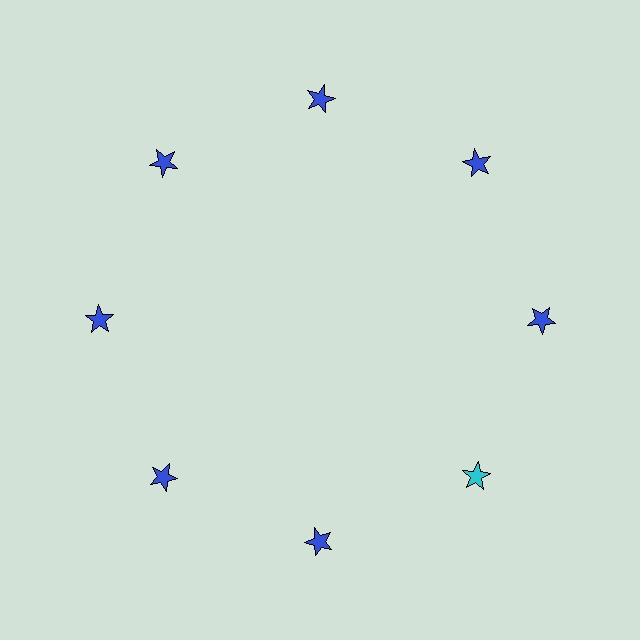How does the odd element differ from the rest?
It has a different color: cyan instead of blue.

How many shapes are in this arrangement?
There are 8 shapes arranged in a ring pattern.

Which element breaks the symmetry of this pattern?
The cyan star at roughly the 4 o'clock position breaks the symmetry. All other shapes are blue stars.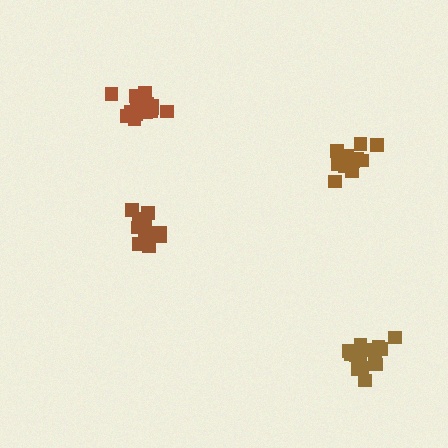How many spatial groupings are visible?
There are 4 spatial groupings.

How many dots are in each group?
Group 1: 15 dots, Group 2: 20 dots, Group 3: 15 dots, Group 4: 16 dots (66 total).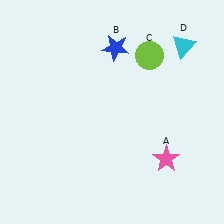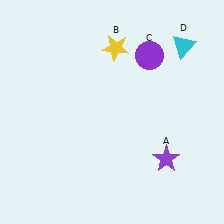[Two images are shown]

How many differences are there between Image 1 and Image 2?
There are 3 differences between the two images.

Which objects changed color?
A changed from pink to purple. B changed from blue to yellow. C changed from lime to purple.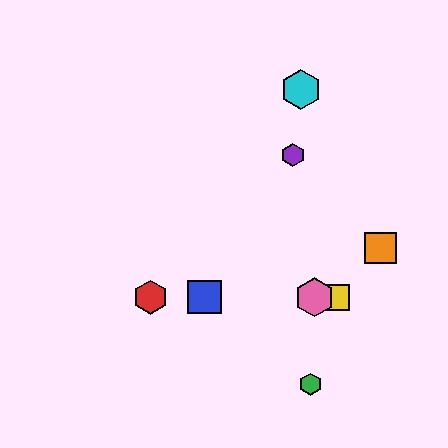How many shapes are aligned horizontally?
4 shapes (the red hexagon, the blue square, the yellow square, the pink hexagon) are aligned horizontally.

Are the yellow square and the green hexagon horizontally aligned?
No, the yellow square is at y≈297 and the green hexagon is at y≈384.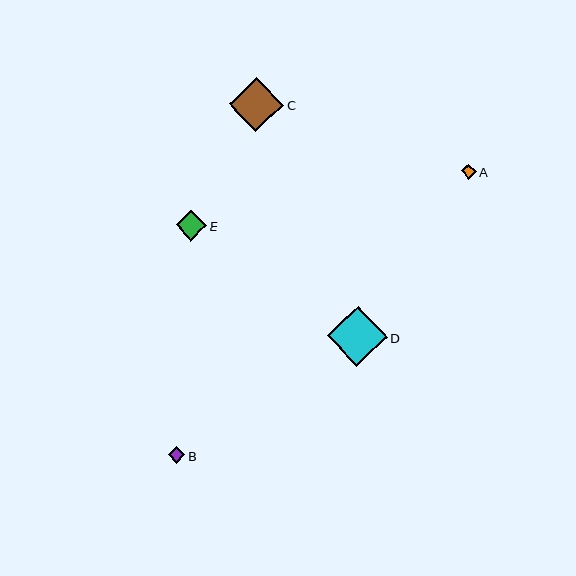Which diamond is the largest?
Diamond D is the largest with a size of approximately 60 pixels.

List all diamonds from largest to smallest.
From largest to smallest: D, C, E, B, A.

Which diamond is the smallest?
Diamond A is the smallest with a size of approximately 15 pixels.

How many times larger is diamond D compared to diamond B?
Diamond D is approximately 3.6 times the size of diamond B.